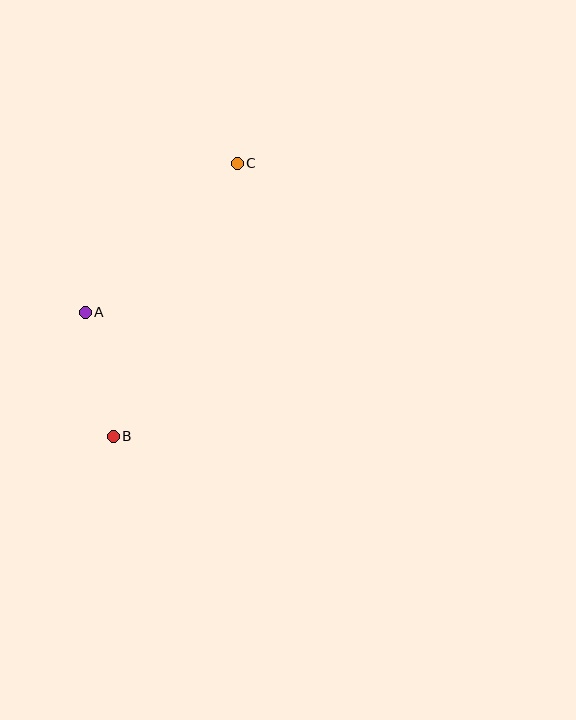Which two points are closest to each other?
Points A and B are closest to each other.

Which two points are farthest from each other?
Points B and C are farthest from each other.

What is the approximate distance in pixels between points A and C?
The distance between A and C is approximately 213 pixels.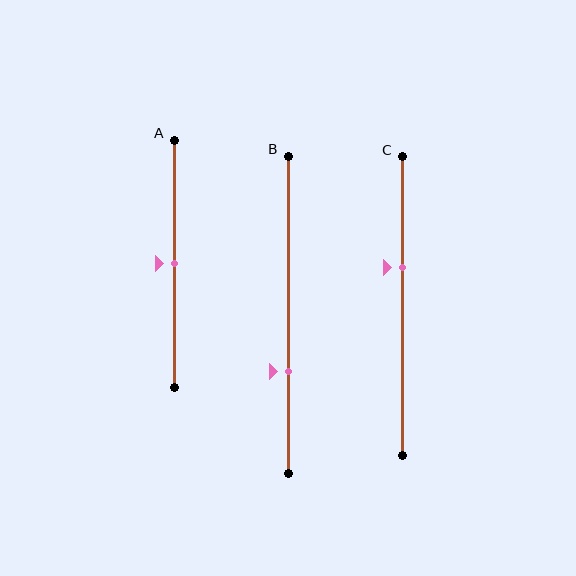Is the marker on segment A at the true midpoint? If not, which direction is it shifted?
Yes, the marker on segment A is at the true midpoint.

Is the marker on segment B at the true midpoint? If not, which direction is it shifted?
No, the marker on segment B is shifted downward by about 18% of the segment length.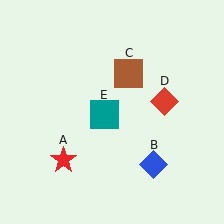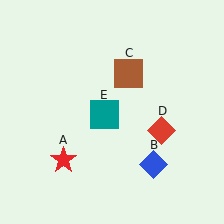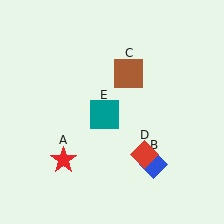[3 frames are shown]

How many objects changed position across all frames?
1 object changed position: red diamond (object D).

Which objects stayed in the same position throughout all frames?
Red star (object A) and blue diamond (object B) and brown square (object C) and teal square (object E) remained stationary.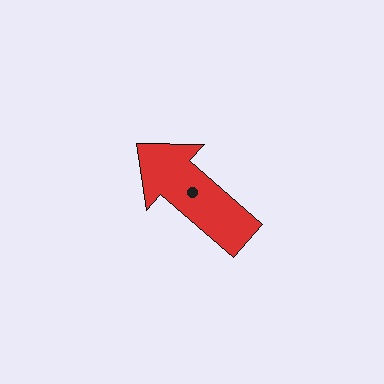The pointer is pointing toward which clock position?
Roughly 10 o'clock.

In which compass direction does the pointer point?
Northwest.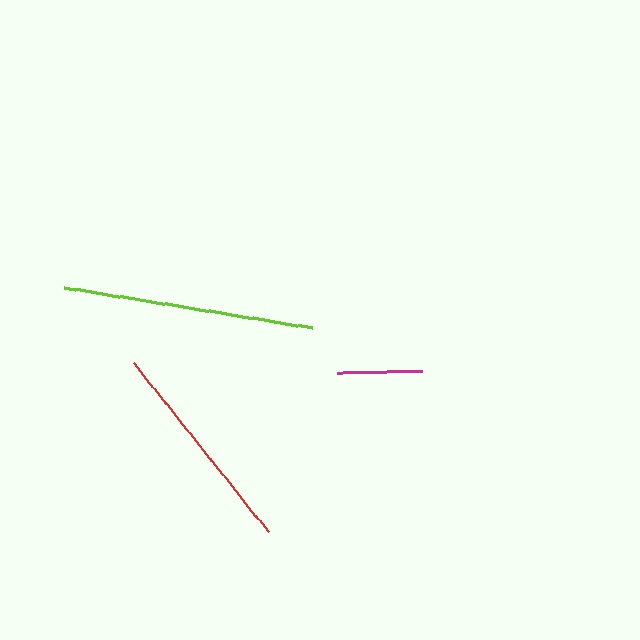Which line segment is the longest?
The lime line is the longest at approximately 251 pixels.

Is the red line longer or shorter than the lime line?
The lime line is longer than the red line.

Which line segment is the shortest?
The magenta line is the shortest at approximately 85 pixels.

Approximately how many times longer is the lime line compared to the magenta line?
The lime line is approximately 3.0 times the length of the magenta line.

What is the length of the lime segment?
The lime segment is approximately 251 pixels long.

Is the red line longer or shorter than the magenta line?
The red line is longer than the magenta line.